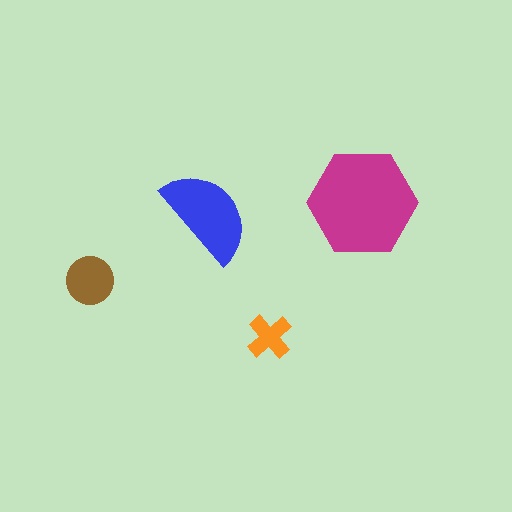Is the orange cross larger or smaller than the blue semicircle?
Smaller.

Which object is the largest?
The magenta hexagon.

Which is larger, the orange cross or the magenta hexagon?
The magenta hexagon.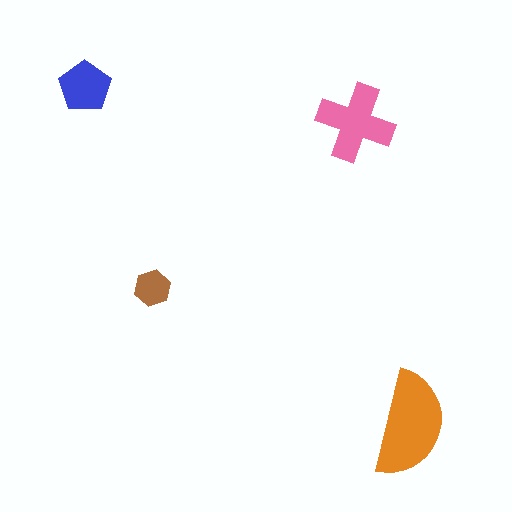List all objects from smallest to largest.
The brown hexagon, the blue pentagon, the pink cross, the orange semicircle.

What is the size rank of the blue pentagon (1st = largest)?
3rd.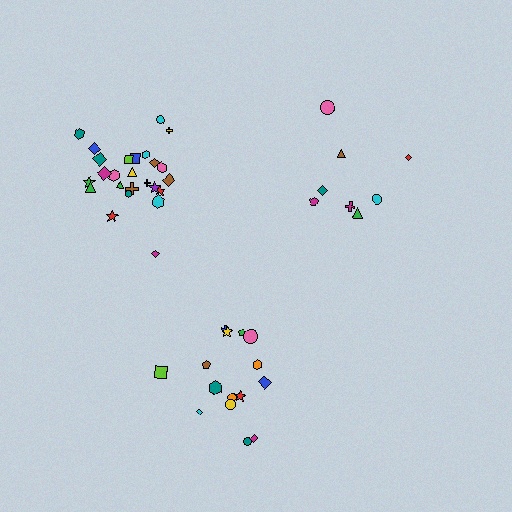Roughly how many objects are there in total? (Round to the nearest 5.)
Roughly 50 objects in total.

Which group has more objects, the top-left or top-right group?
The top-left group.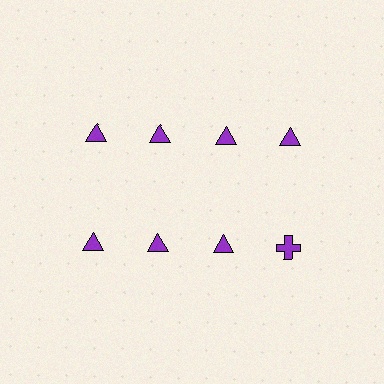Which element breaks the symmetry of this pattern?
The purple cross in the second row, second from right column breaks the symmetry. All other shapes are purple triangles.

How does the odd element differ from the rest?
It has a different shape: cross instead of triangle.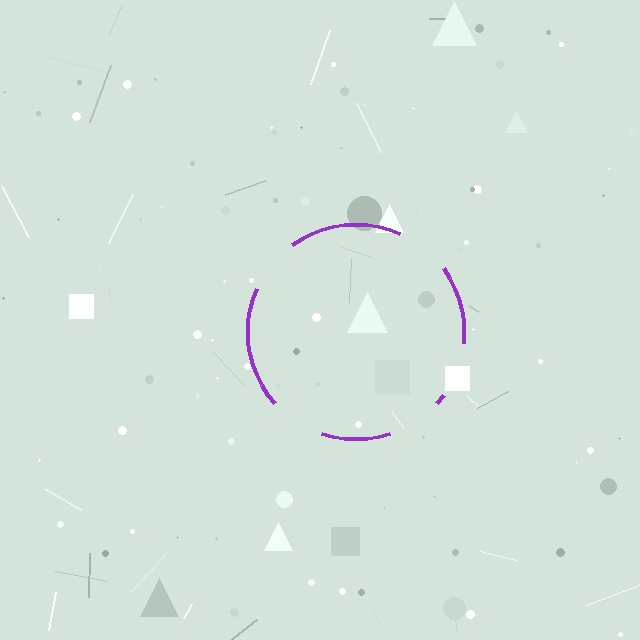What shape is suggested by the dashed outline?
The dashed outline suggests a circle.